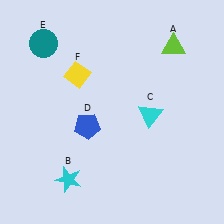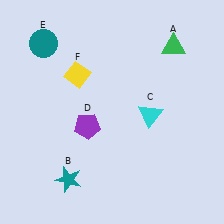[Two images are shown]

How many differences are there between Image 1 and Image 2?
There are 3 differences between the two images.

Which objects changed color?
A changed from lime to green. B changed from cyan to teal. D changed from blue to purple.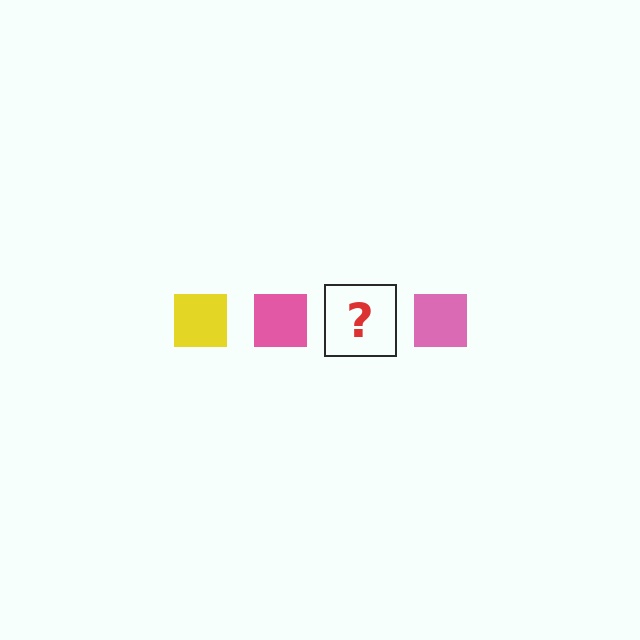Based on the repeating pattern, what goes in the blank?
The blank should be a yellow square.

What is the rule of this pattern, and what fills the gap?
The rule is that the pattern cycles through yellow, pink squares. The gap should be filled with a yellow square.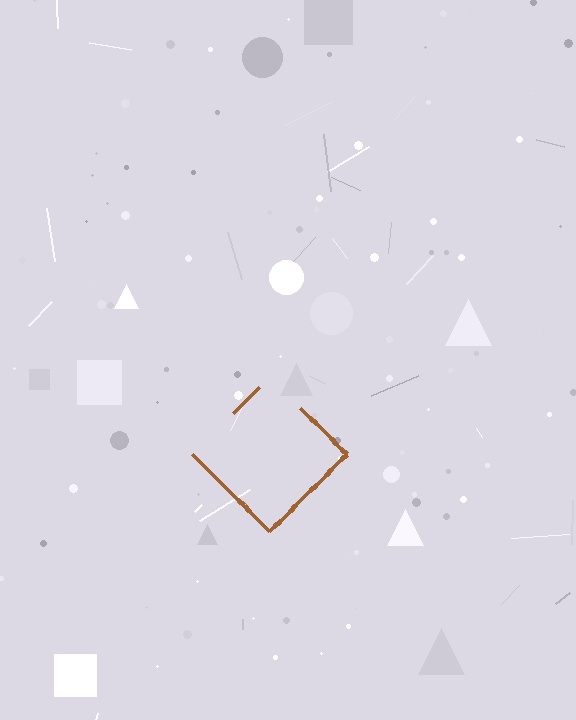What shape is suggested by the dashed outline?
The dashed outline suggests a diamond.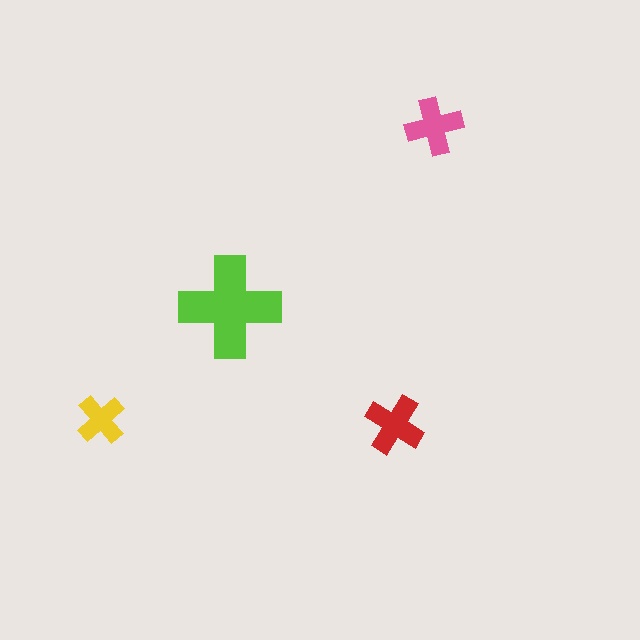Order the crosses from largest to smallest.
the lime one, the red one, the pink one, the yellow one.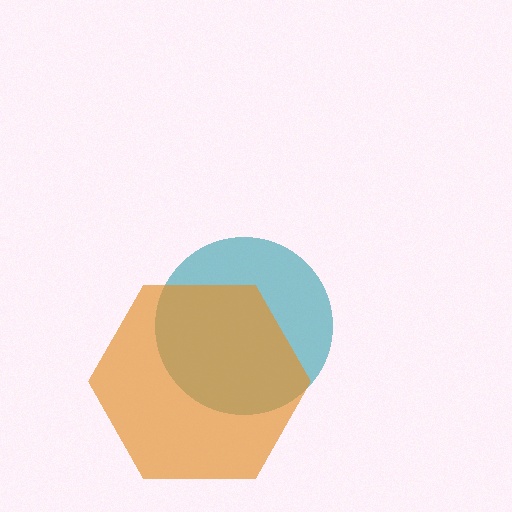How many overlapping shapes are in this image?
There are 2 overlapping shapes in the image.